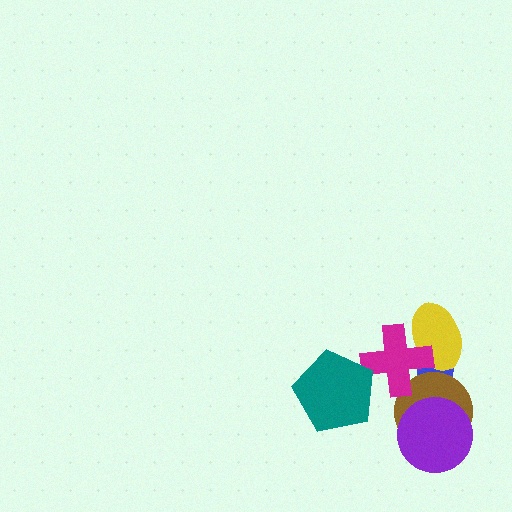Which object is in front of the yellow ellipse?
The magenta cross is in front of the yellow ellipse.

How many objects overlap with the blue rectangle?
3 objects overlap with the blue rectangle.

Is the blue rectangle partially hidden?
Yes, it is partially covered by another shape.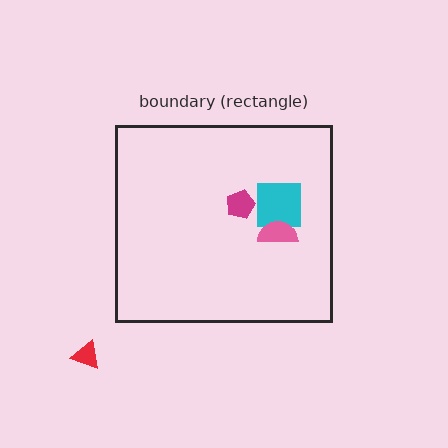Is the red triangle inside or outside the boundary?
Outside.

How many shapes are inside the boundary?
3 inside, 1 outside.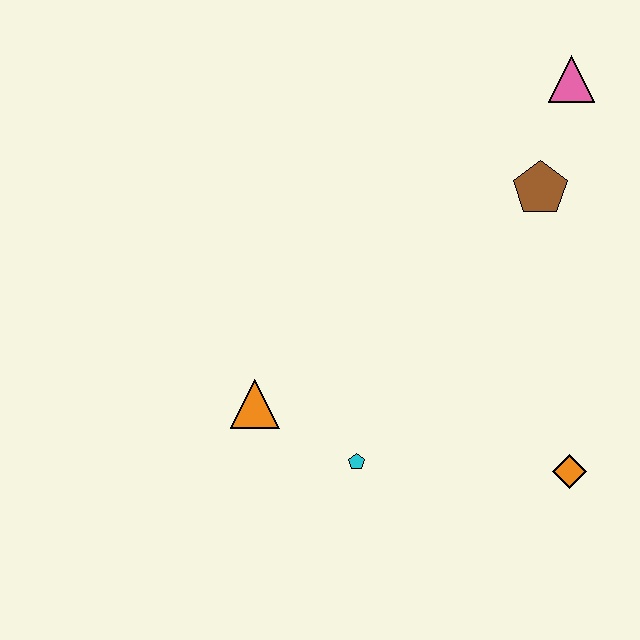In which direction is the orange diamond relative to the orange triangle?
The orange diamond is to the right of the orange triangle.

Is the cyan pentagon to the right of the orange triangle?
Yes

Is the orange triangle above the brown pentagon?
No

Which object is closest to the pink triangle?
The brown pentagon is closest to the pink triangle.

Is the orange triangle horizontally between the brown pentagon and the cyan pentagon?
No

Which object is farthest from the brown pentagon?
The orange triangle is farthest from the brown pentagon.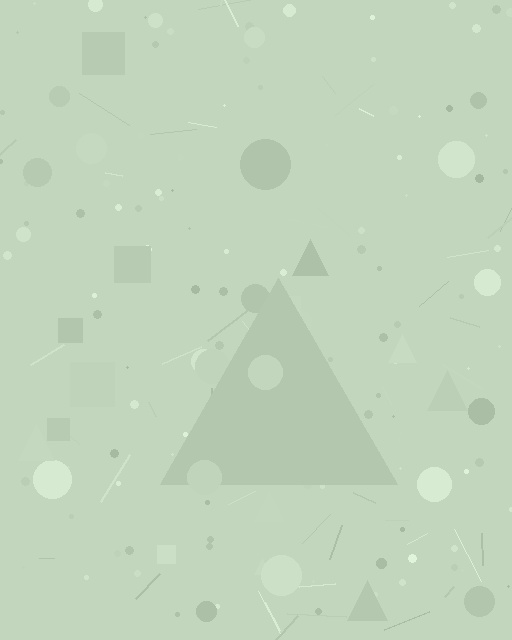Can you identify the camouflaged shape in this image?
The camouflaged shape is a triangle.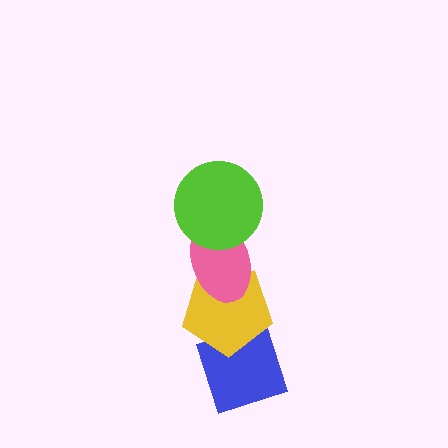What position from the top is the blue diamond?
The blue diamond is 4th from the top.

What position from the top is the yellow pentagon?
The yellow pentagon is 3rd from the top.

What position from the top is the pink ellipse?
The pink ellipse is 2nd from the top.